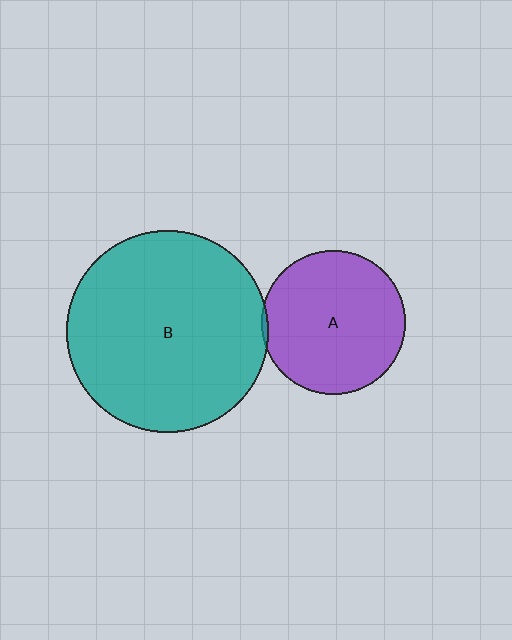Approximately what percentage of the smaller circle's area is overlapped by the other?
Approximately 5%.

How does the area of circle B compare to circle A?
Approximately 2.0 times.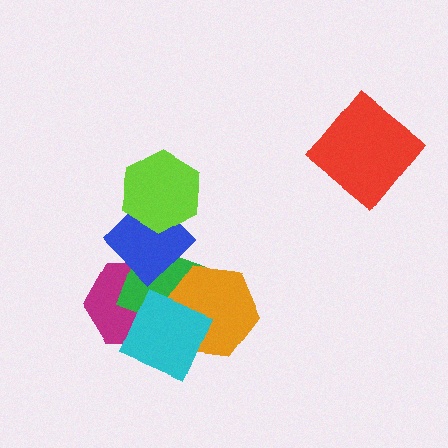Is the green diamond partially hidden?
Yes, it is partially covered by another shape.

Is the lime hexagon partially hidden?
No, no other shape covers it.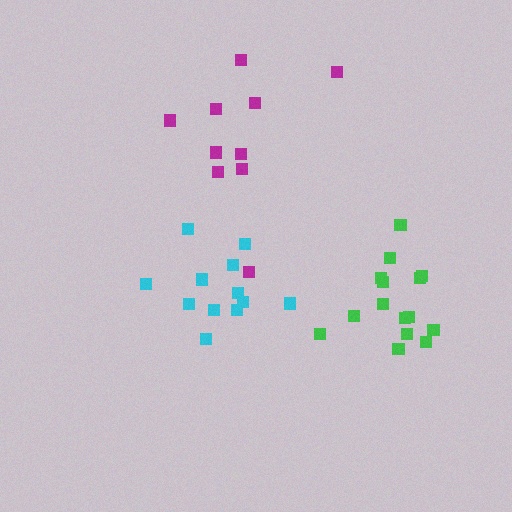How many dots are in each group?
Group 1: 15 dots, Group 2: 12 dots, Group 3: 10 dots (37 total).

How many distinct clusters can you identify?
There are 3 distinct clusters.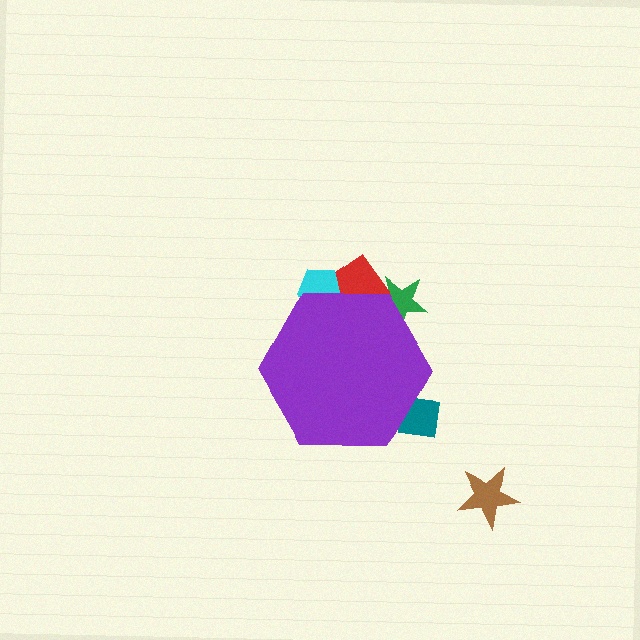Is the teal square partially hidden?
Yes, the teal square is partially hidden behind the purple hexagon.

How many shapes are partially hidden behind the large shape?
4 shapes are partially hidden.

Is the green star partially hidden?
Yes, the green star is partially hidden behind the purple hexagon.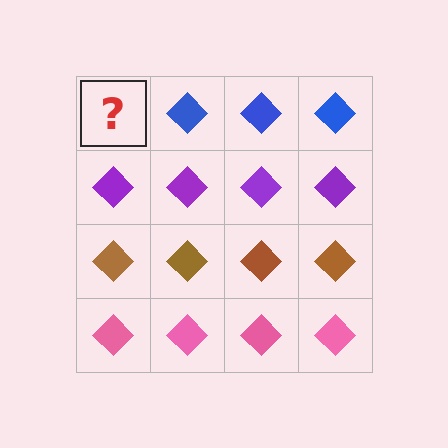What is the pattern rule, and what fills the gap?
The rule is that each row has a consistent color. The gap should be filled with a blue diamond.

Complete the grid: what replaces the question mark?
The question mark should be replaced with a blue diamond.